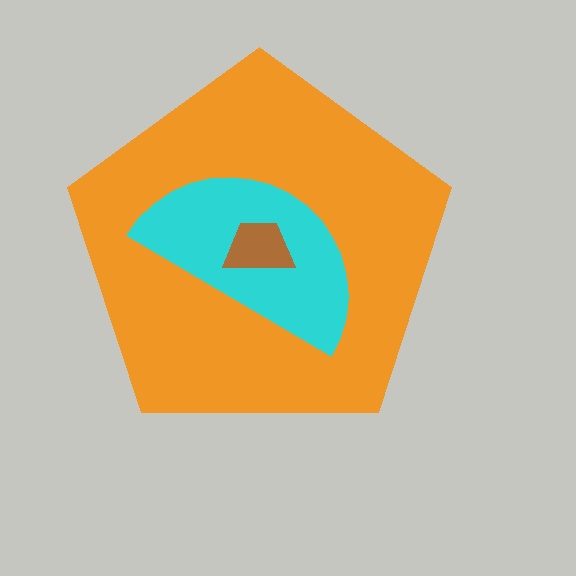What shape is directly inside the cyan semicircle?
The brown trapezoid.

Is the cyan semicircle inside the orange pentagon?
Yes.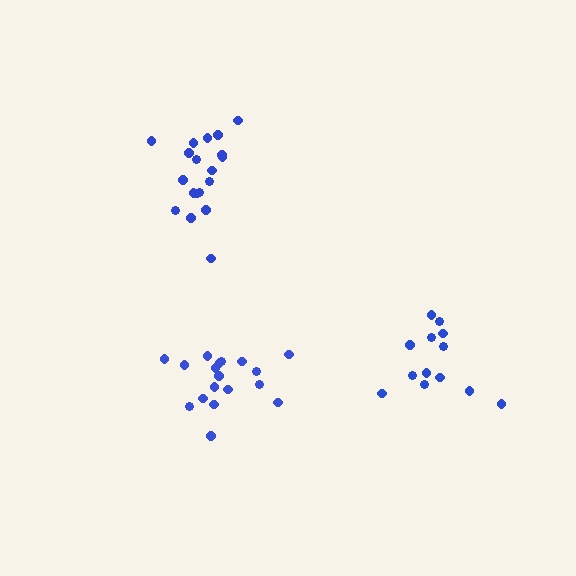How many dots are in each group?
Group 1: 18 dots, Group 2: 13 dots, Group 3: 19 dots (50 total).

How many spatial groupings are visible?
There are 3 spatial groupings.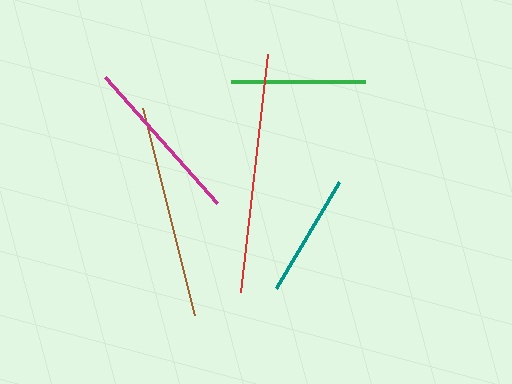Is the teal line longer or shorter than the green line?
The green line is longer than the teal line.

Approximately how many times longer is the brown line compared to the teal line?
The brown line is approximately 1.7 times the length of the teal line.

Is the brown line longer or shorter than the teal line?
The brown line is longer than the teal line.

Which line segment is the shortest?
The teal line is the shortest at approximately 124 pixels.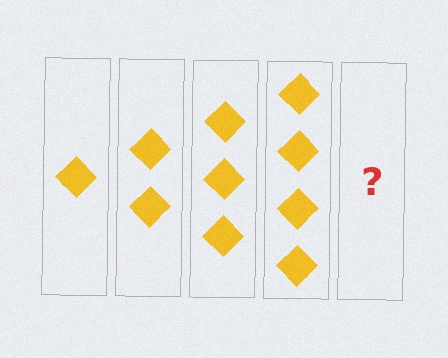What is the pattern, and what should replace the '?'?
The pattern is that each step adds one more diamond. The '?' should be 5 diamonds.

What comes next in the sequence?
The next element should be 5 diamonds.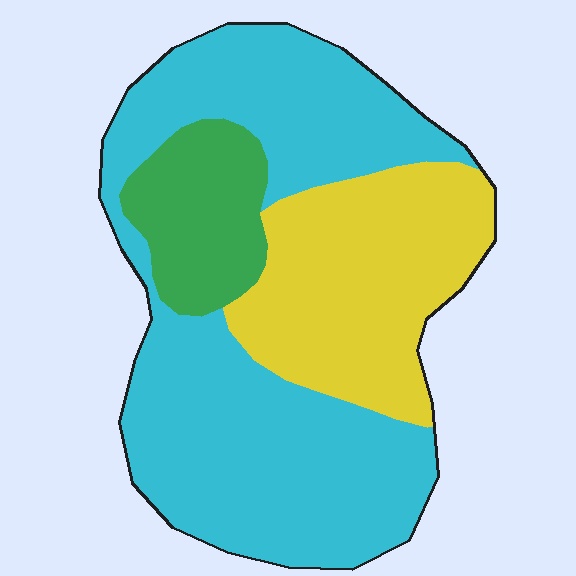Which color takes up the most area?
Cyan, at roughly 60%.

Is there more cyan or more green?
Cyan.